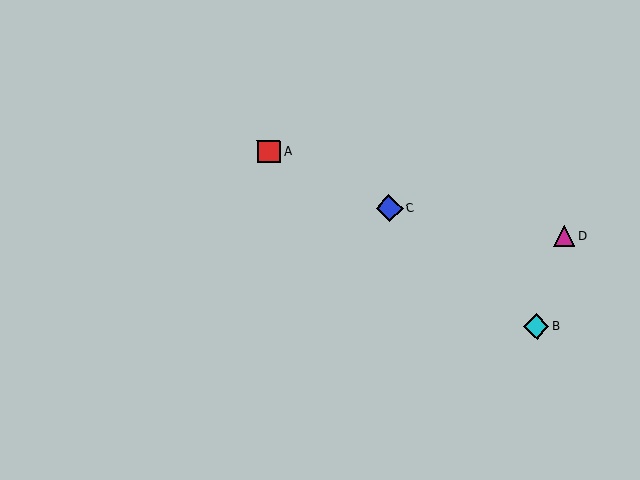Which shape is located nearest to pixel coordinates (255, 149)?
The red square (labeled A) at (269, 151) is nearest to that location.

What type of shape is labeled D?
Shape D is a magenta triangle.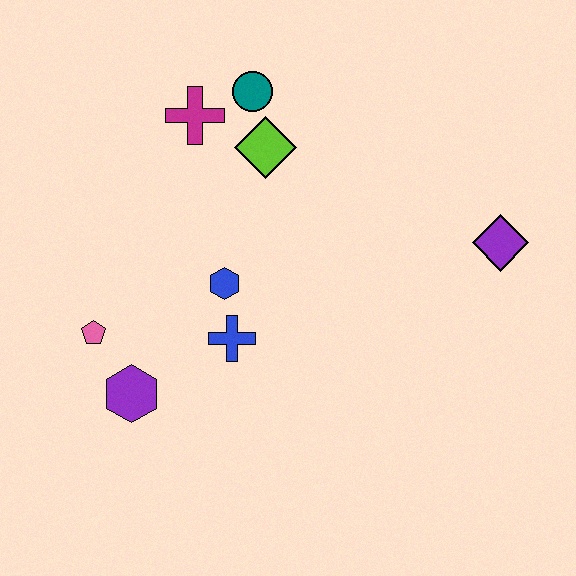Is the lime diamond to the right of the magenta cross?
Yes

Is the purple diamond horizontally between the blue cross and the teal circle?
No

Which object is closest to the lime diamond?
The teal circle is closest to the lime diamond.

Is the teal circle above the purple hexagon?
Yes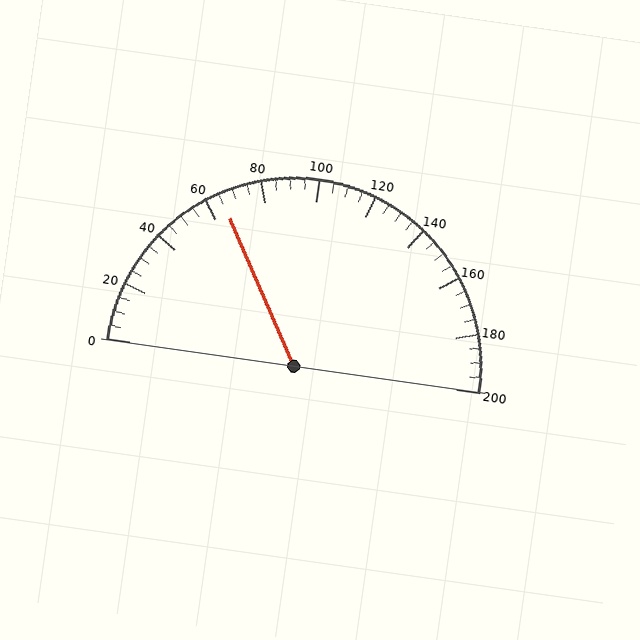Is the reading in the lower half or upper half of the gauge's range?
The reading is in the lower half of the range (0 to 200).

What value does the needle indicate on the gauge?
The needle indicates approximately 65.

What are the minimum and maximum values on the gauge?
The gauge ranges from 0 to 200.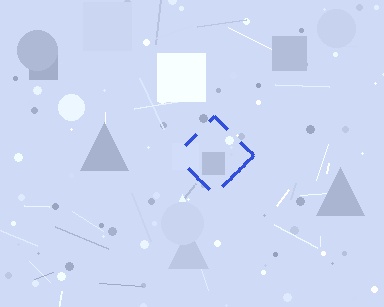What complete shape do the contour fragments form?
The contour fragments form a diamond.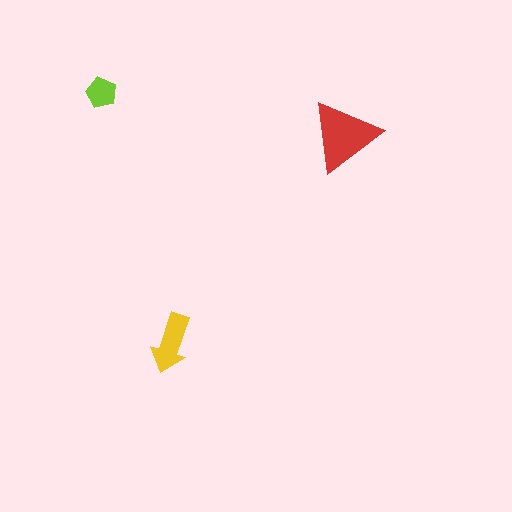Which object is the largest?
The red triangle.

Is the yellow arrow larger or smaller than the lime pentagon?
Larger.